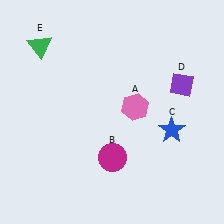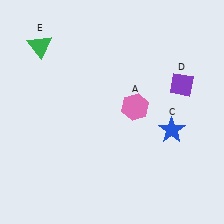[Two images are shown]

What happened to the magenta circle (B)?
The magenta circle (B) was removed in Image 2. It was in the bottom-right area of Image 1.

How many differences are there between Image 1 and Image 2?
There is 1 difference between the two images.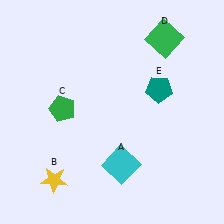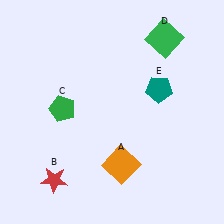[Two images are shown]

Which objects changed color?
A changed from cyan to orange. B changed from yellow to red.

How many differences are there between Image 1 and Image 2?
There are 2 differences between the two images.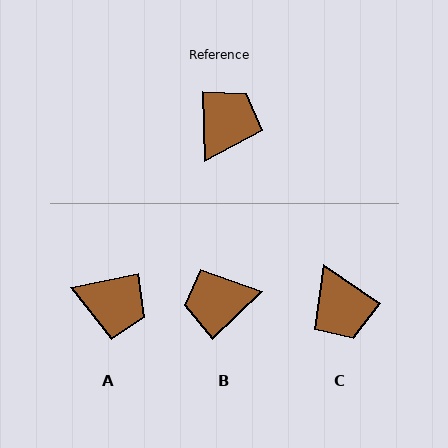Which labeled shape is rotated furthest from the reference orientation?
B, about 133 degrees away.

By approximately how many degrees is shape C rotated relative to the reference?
Approximately 126 degrees clockwise.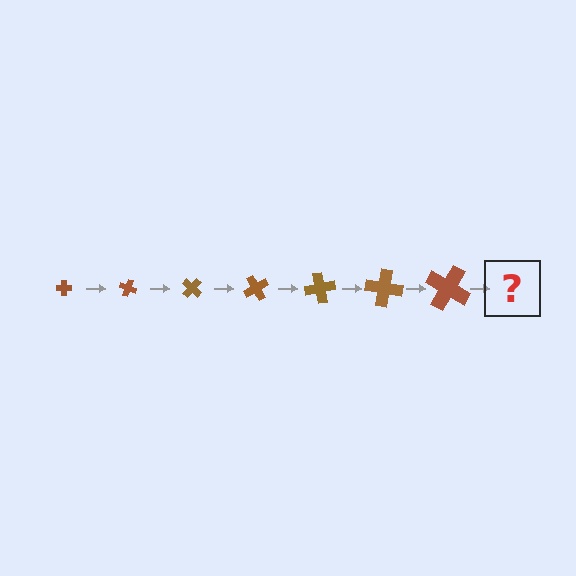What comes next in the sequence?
The next element should be a cross, larger than the previous one and rotated 140 degrees from the start.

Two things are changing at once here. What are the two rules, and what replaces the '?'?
The two rules are that the cross grows larger each step and it rotates 20 degrees each step. The '?' should be a cross, larger than the previous one and rotated 140 degrees from the start.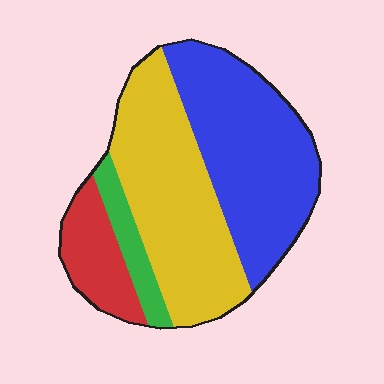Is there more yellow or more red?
Yellow.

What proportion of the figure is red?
Red takes up about one eighth (1/8) of the figure.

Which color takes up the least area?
Green, at roughly 10%.